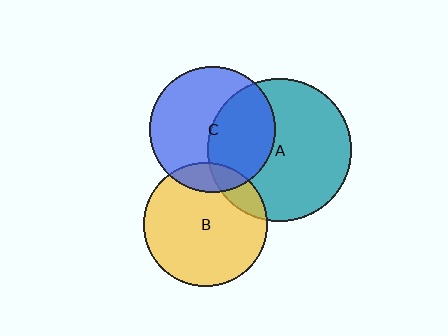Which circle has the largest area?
Circle A (teal).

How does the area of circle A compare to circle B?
Approximately 1.3 times.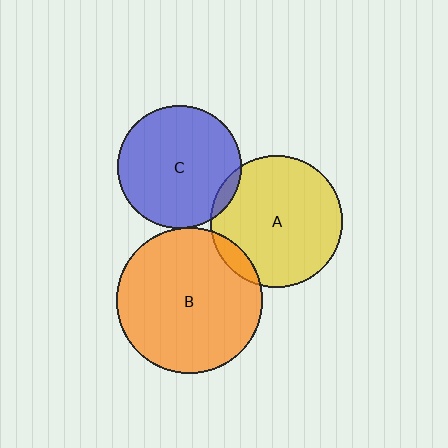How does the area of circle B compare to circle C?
Approximately 1.4 times.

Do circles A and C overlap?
Yes.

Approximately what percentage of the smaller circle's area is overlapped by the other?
Approximately 5%.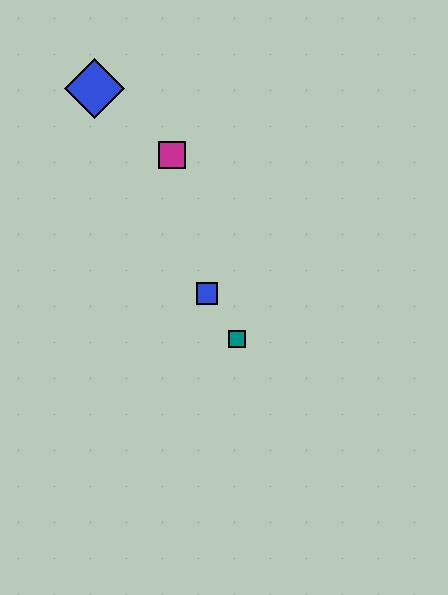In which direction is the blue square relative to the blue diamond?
The blue square is below the blue diamond.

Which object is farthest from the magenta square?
The teal square is farthest from the magenta square.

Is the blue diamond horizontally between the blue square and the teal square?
No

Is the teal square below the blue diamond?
Yes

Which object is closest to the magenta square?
The blue diamond is closest to the magenta square.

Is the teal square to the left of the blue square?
No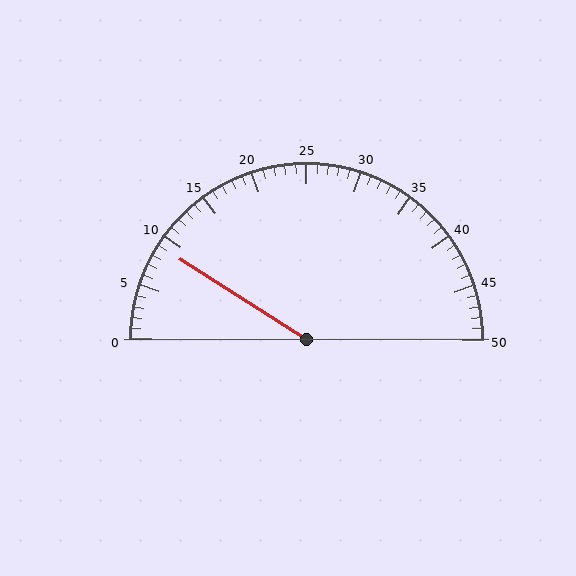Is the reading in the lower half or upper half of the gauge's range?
The reading is in the lower half of the range (0 to 50).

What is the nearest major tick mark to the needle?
The nearest major tick mark is 10.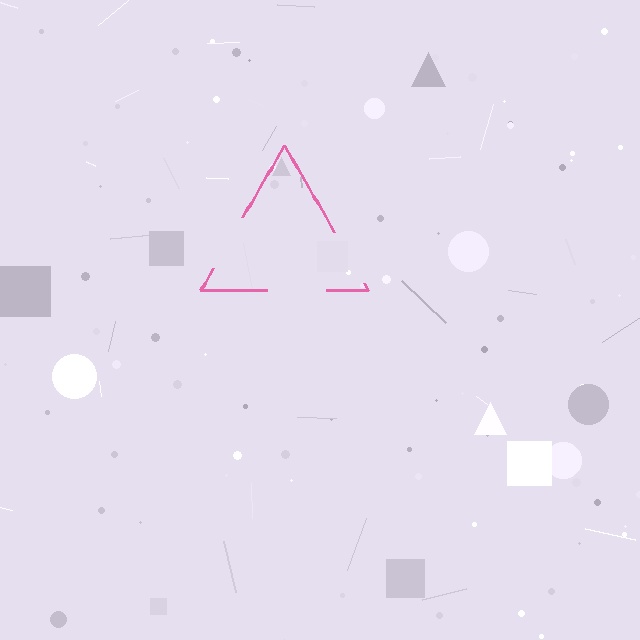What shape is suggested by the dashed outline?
The dashed outline suggests a triangle.